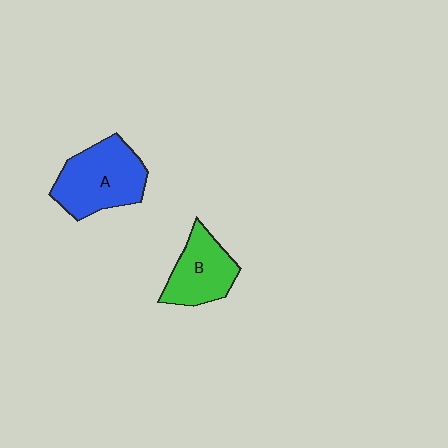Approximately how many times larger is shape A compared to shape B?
Approximately 1.4 times.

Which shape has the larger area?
Shape A (blue).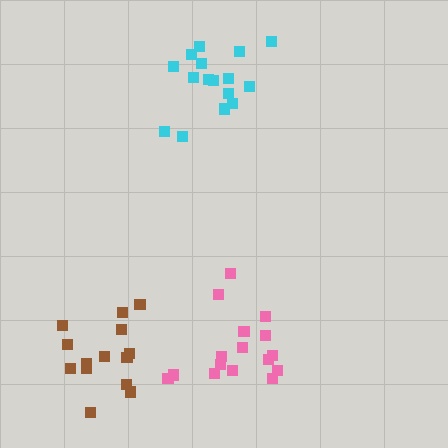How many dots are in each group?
Group 1: 14 dots, Group 2: 16 dots, Group 3: 16 dots (46 total).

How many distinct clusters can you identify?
There are 3 distinct clusters.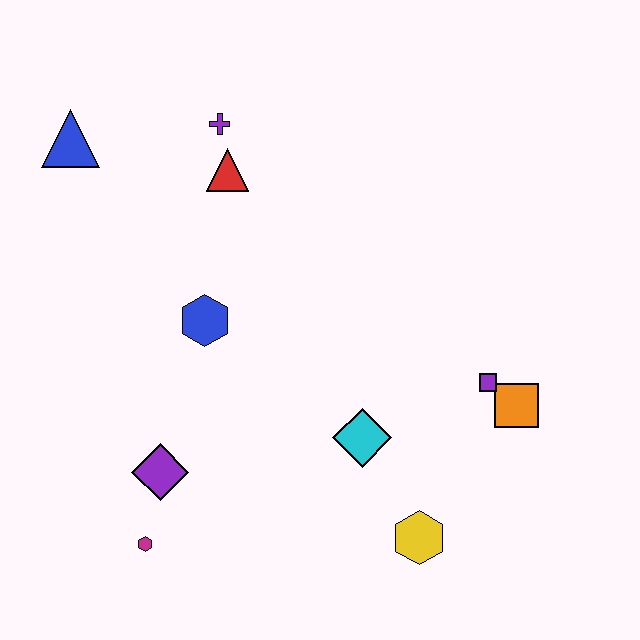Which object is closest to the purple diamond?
The magenta hexagon is closest to the purple diamond.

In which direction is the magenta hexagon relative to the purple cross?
The magenta hexagon is below the purple cross.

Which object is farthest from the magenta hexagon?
The purple cross is farthest from the magenta hexagon.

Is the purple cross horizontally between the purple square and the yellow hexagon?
No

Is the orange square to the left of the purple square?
No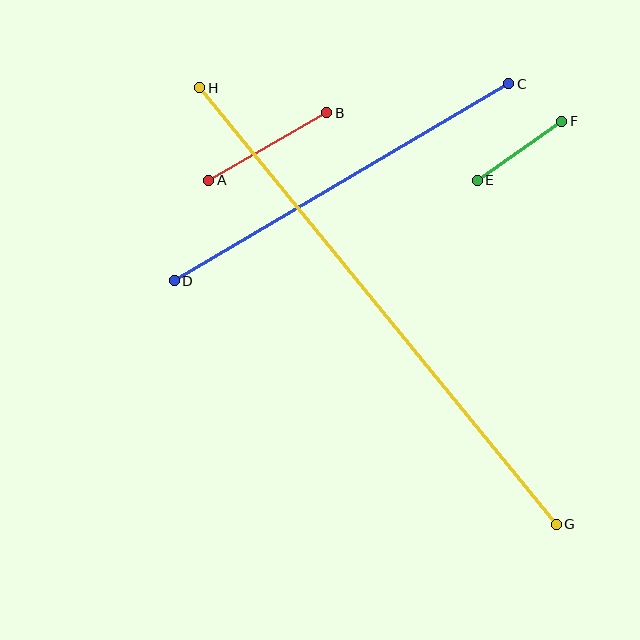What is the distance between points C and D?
The distance is approximately 388 pixels.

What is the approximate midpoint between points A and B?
The midpoint is at approximately (268, 146) pixels.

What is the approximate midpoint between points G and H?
The midpoint is at approximately (378, 306) pixels.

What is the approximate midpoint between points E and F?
The midpoint is at approximately (519, 151) pixels.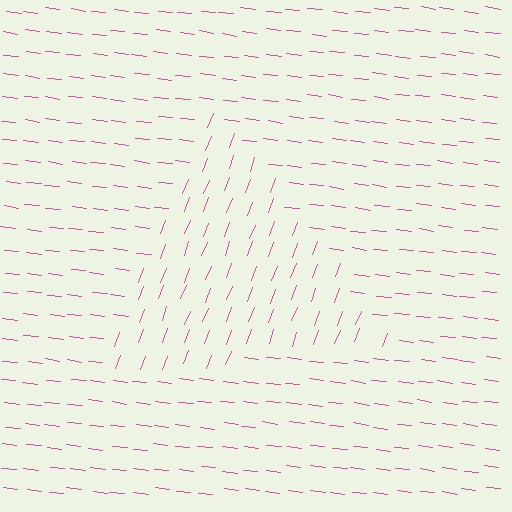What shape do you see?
I see a triangle.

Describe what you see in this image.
The image is filled with small pink line segments. A triangle region in the image has lines oriented differently from the surrounding lines, creating a visible texture boundary.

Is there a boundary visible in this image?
Yes, there is a texture boundary formed by a change in line orientation.